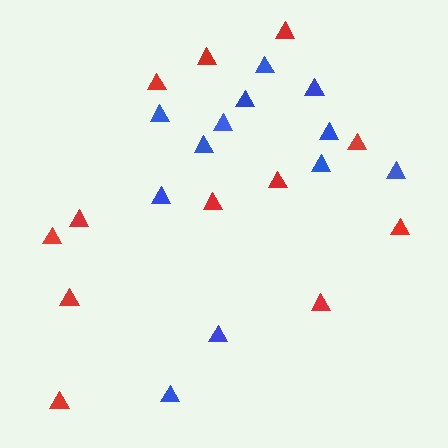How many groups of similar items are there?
There are 2 groups: one group of red triangles (12) and one group of blue triangles (12).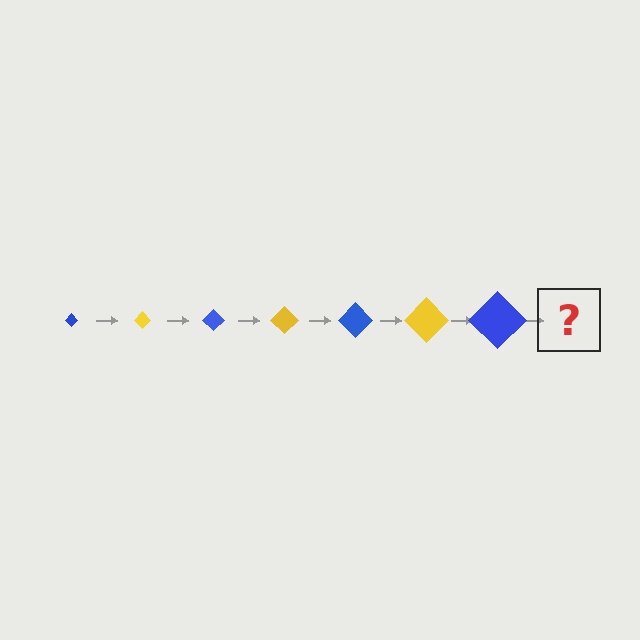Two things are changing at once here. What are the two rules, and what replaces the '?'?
The two rules are that the diamond grows larger each step and the color cycles through blue and yellow. The '?' should be a yellow diamond, larger than the previous one.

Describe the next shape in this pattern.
It should be a yellow diamond, larger than the previous one.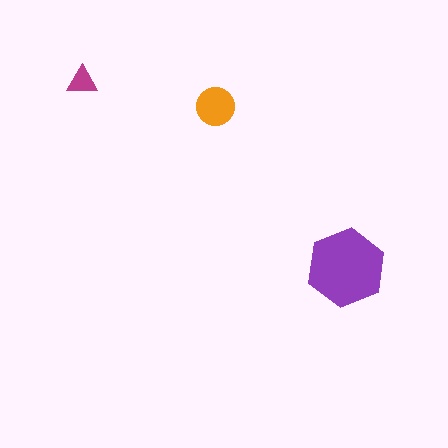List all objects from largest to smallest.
The purple hexagon, the orange circle, the magenta triangle.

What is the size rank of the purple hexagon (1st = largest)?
1st.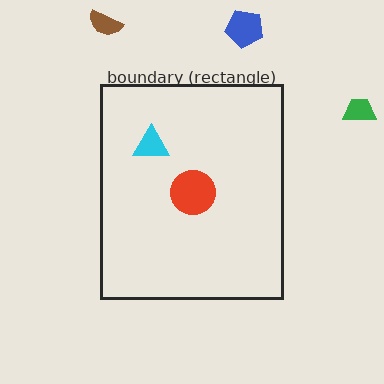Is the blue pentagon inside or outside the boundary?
Outside.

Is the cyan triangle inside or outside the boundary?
Inside.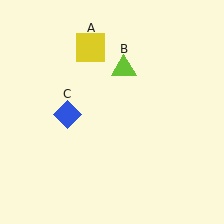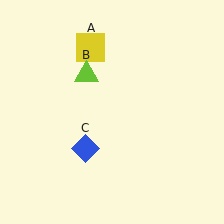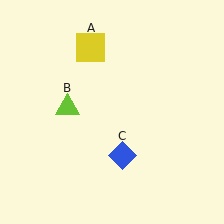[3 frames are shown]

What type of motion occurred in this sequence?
The lime triangle (object B), blue diamond (object C) rotated counterclockwise around the center of the scene.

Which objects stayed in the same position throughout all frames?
Yellow square (object A) remained stationary.